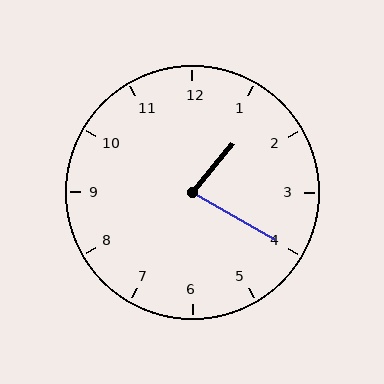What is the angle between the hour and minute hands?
Approximately 80 degrees.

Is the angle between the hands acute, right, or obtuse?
It is acute.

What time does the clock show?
1:20.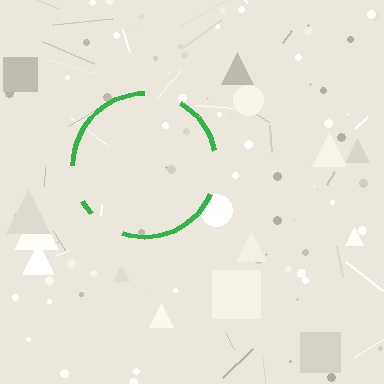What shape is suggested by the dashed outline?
The dashed outline suggests a circle.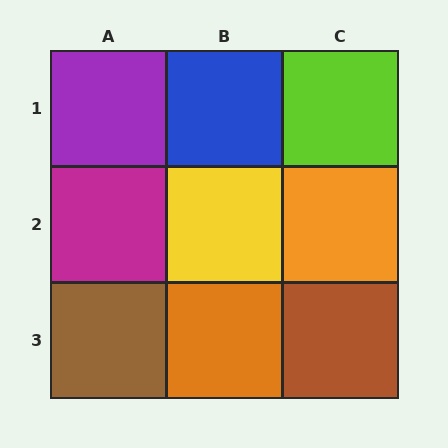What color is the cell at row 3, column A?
Brown.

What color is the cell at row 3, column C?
Brown.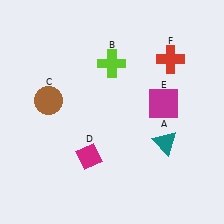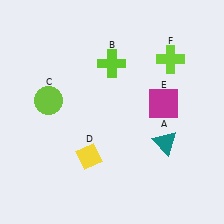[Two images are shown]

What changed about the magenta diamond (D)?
In Image 1, D is magenta. In Image 2, it changed to yellow.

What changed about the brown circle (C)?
In Image 1, C is brown. In Image 2, it changed to lime.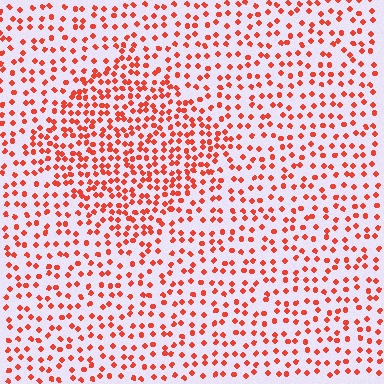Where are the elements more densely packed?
The elements are more densely packed inside the diamond boundary.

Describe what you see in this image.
The image contains small red elements arranged at two different densities. A diamond-shaped region is visible where the elements are more densely packed than the surrounding area.